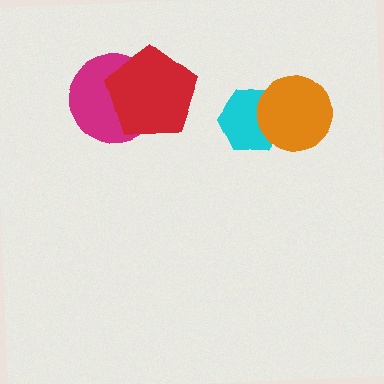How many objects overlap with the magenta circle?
1 object overlaps with the magenta circle.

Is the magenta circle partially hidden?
Yes, it is partially covered by another shape.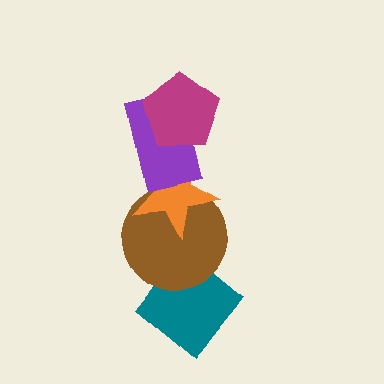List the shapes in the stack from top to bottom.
From top to bottom: the magenta pentagon, the purple rectangle, the orange star, the brown circle, the teal diamond.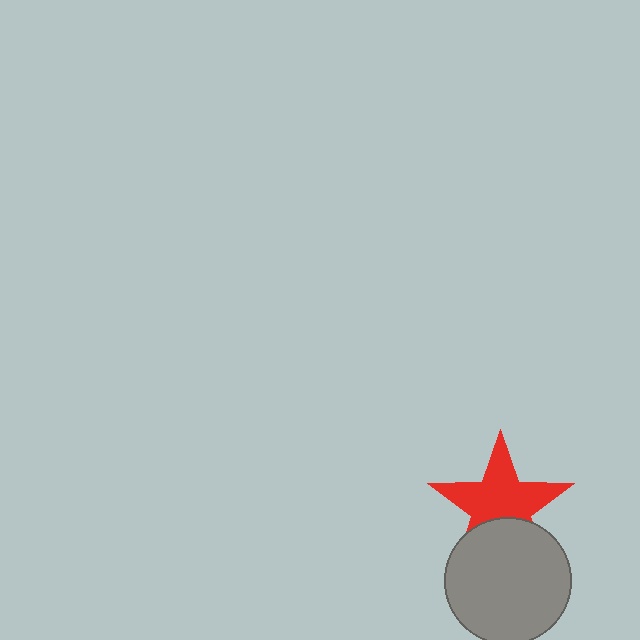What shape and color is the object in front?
The object in front is a gray circle.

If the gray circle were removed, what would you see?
You would see the complete red star.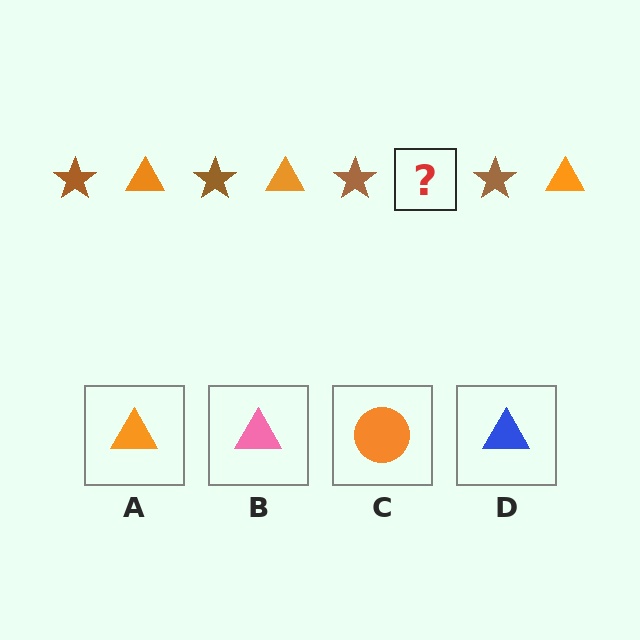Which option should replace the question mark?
Option A.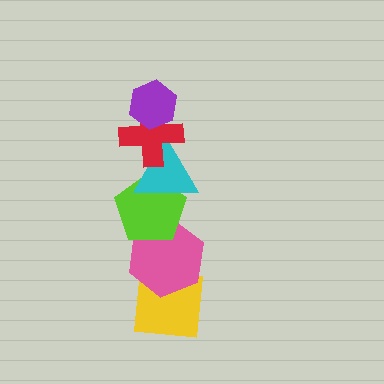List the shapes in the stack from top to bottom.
From top to bottom: the purple hexagon, the red cross, the cyan triangle, the lime pentagon, the pink hexagon, the yellow square.